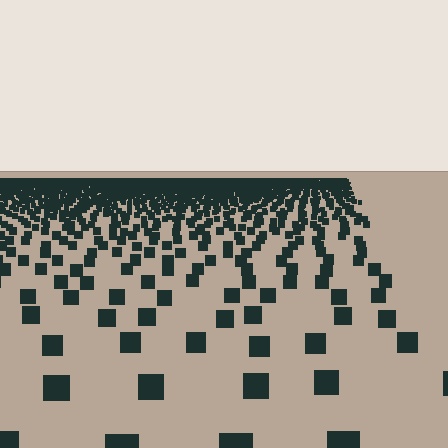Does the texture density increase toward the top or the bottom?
Density increases toward the top.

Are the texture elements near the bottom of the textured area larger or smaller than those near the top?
Larger. Near the bottom, elements are closer to the viewer and appear at a bigger on-screen size.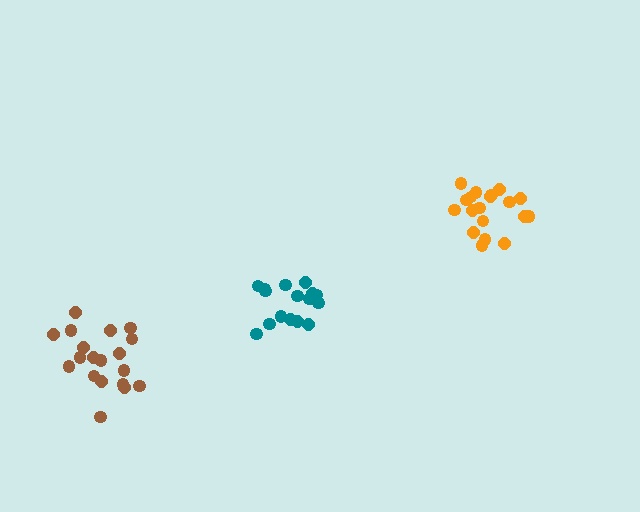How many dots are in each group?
Group 1: 19 dots, Group 2: 19 dots, Group 3: 16 dots (54 total).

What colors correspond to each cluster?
The clusters are colored: brown, orange, teal.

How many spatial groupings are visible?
There are 3 spatial groupings.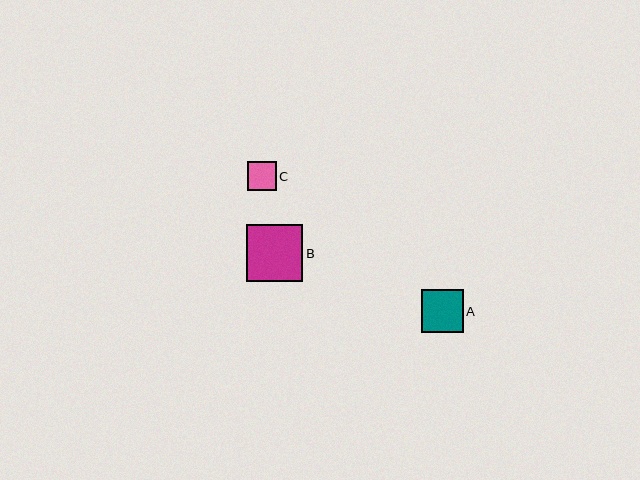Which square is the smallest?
Square C is the smallest with a size of approximately 29 pixels.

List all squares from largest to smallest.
From largest to smallest: B, A, C.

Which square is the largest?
Square B is the largest with a size of approximately 56 pixels.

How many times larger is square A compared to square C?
Square A is approximately 1.4 times the size of square C.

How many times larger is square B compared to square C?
Square B is approximately 1.9 times the size of square C.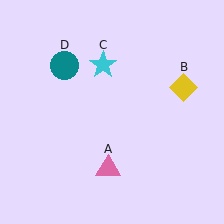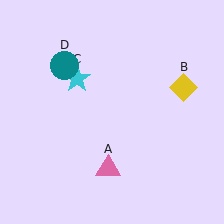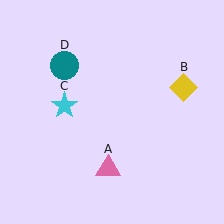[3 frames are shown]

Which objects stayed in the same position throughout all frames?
Pink triangle (object A) and yellow diamond (object B) and teal circle (object D) remained stationary.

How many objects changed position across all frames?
1 object changed position: cyan star (object C).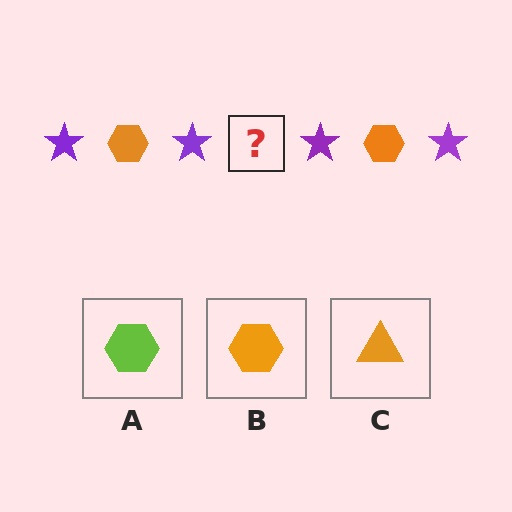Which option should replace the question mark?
Option B.